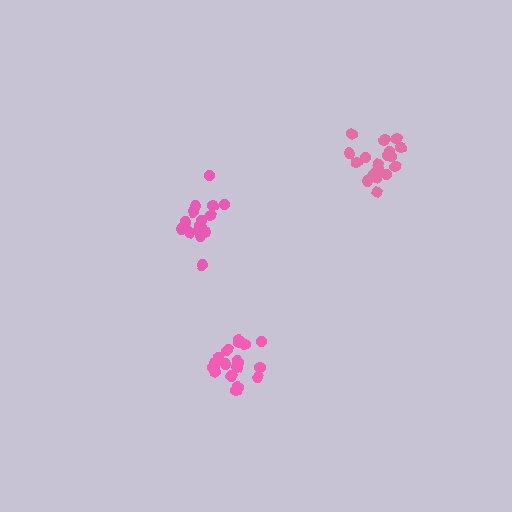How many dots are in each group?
Group 1: 17 dots, Group 2: 19 dots, Group 3: 20 dots (56 total).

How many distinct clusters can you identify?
There are 3 distinct clusters.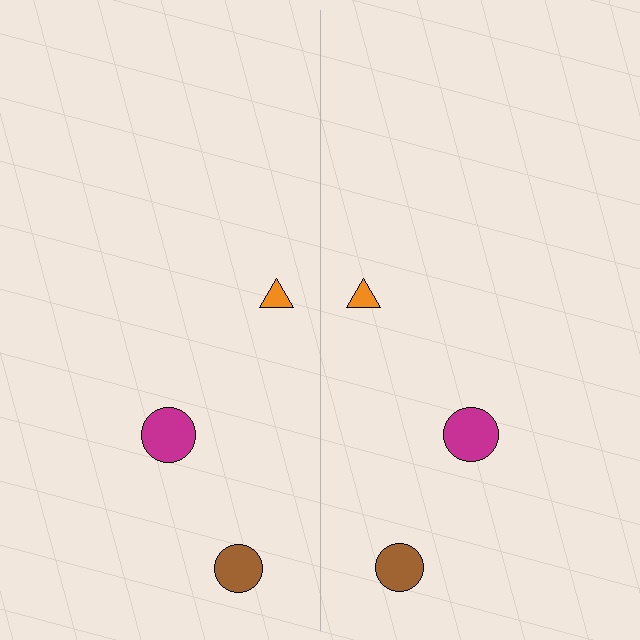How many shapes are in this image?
There are 6 shapes in this image.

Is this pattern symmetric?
Yes, this pattern has bilateral (reflection) symmetry.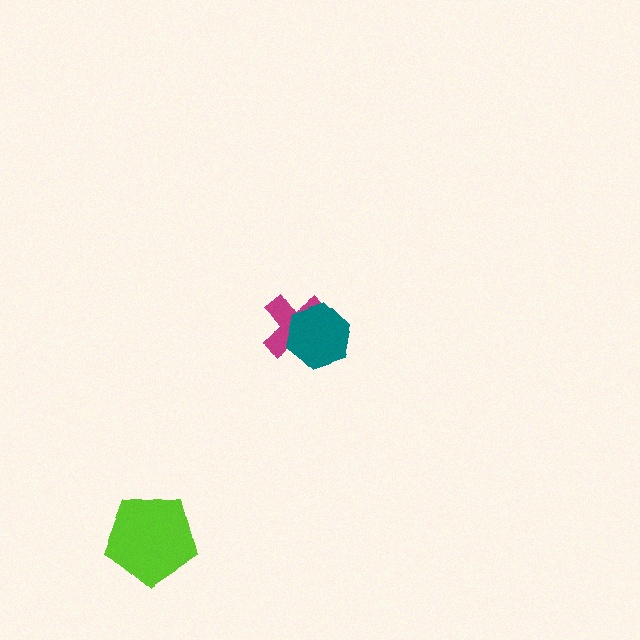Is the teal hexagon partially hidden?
No, no other shape covers it.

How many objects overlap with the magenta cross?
1 object overlaps with the magenta cross.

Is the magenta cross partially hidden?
Yes, it is partially covered by another shape.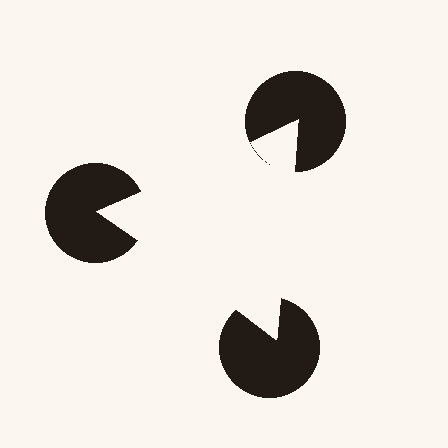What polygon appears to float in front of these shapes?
An illusory triangle — its edges are inferred from the aligned wedge cuts in the pac-man discs, not physically drawn.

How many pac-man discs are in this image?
There are 3 — one at each vertex of the illusory triangle.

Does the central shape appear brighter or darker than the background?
It typically appears slightly brighter than the background, even though no actual brightness change is drawn.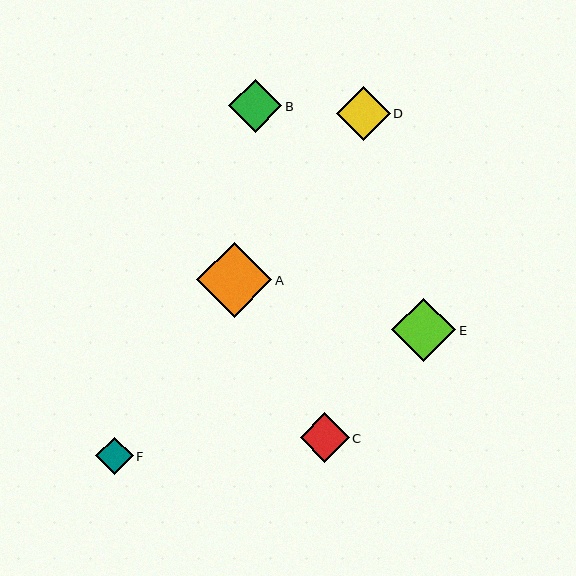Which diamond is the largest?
Diamond A is the largest with a size of approximately 75 pixels.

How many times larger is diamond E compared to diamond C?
Diamond E is approximately 1.3 times the size of diamond C.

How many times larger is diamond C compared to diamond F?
Diamond C is approximately 1.3 times the size of diamond F.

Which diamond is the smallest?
Diamond F is the smallest with a size of approximately 37 pixels.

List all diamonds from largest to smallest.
From largest to smallest: A, E, D, B, C, F.